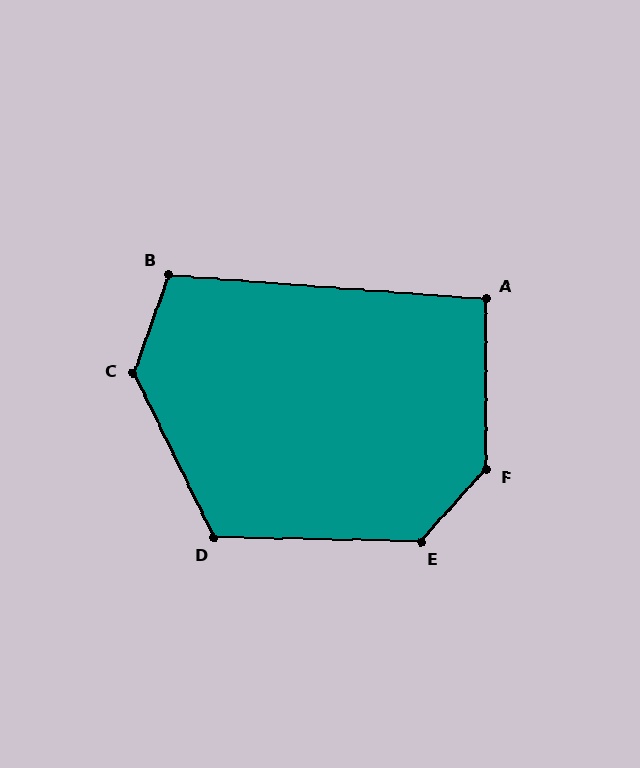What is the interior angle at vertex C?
Approximately 134 degrees (obtuse).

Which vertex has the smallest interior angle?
A, at approximately 94 degrees.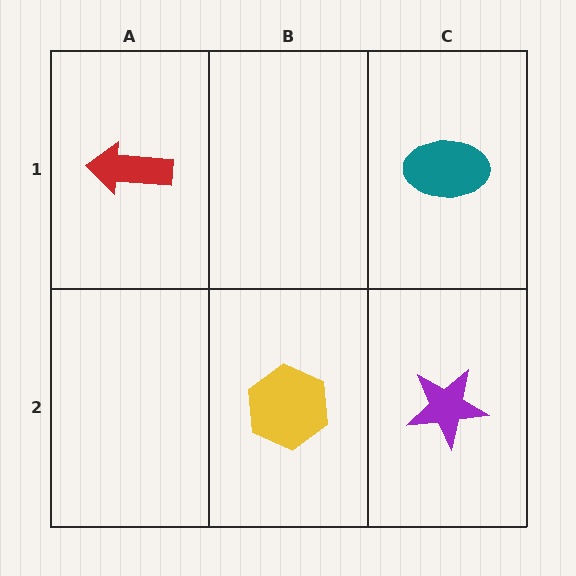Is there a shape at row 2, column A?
No, that cell is empty.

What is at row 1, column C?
A teal ellipse.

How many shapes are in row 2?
2 shapes.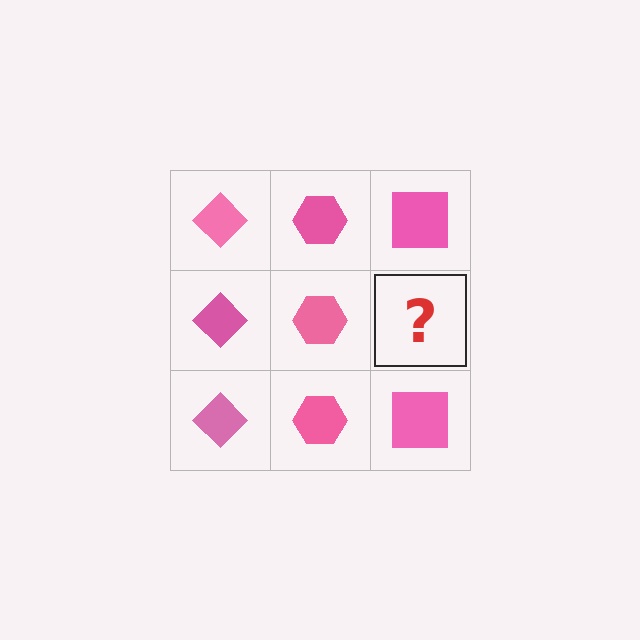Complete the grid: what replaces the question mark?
The question mark should be replaced with a pink square.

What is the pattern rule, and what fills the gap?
The rule is that each column has a consistent shape. The gap should be filled with a pink square.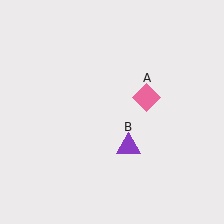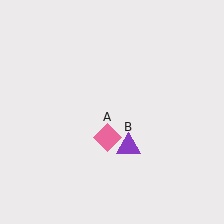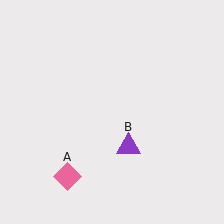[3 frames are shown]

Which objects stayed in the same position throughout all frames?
Purple triangle (object B) remained stationary.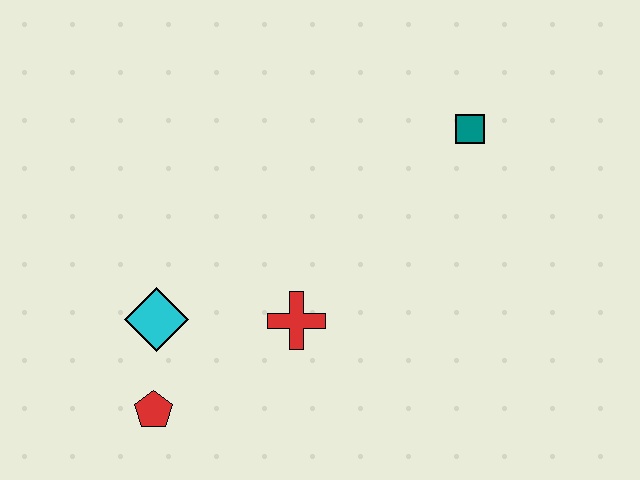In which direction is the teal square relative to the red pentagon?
The teal square is to the right of the red pentagon.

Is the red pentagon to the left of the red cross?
Yes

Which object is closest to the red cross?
The cyan diamond is closest to the red cross.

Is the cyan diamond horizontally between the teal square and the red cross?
No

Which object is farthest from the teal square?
The red pentagon is farthest from the teal square.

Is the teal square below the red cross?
No